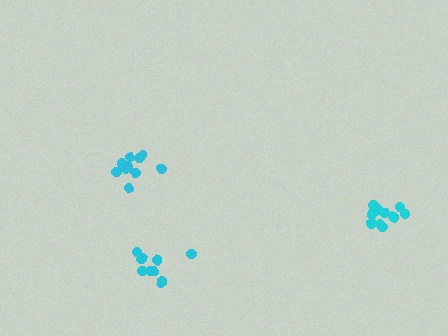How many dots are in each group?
Group 1: 12 dots, Group 2: 9 dots, Group 3: 10 dots (31 total).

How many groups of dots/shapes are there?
There are 3 groups.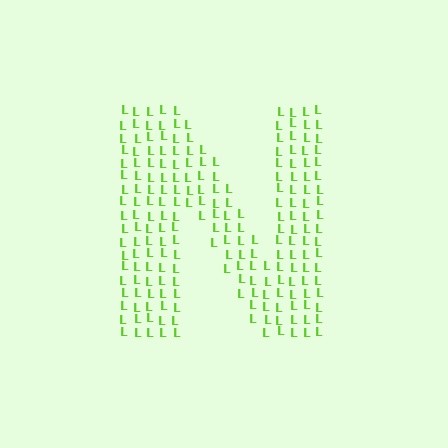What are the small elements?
The small elements are letter L's.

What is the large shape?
The large shape is the letter N.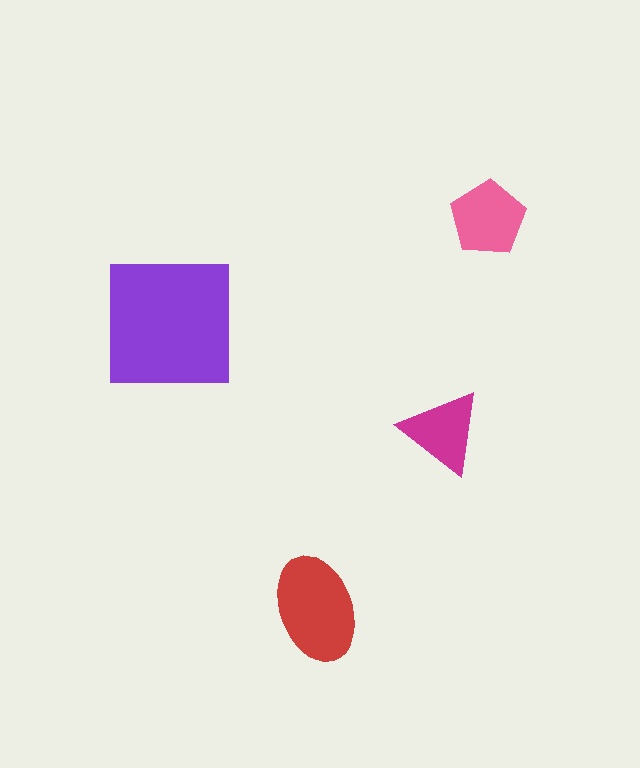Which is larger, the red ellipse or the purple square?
The purple square.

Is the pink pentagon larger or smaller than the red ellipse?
Smaller.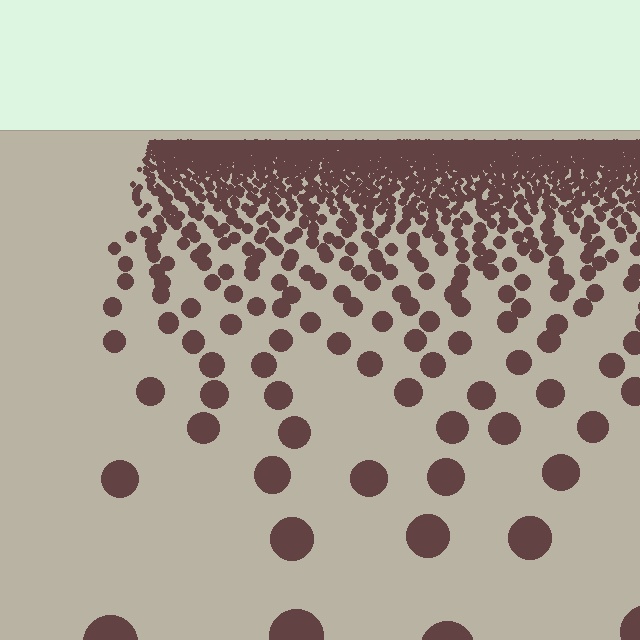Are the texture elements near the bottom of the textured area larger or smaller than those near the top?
Larger. Near the bottom, elements are closer to the viewer and appear at a bigger on-screen size.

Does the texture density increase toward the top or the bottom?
Density increases toward the top.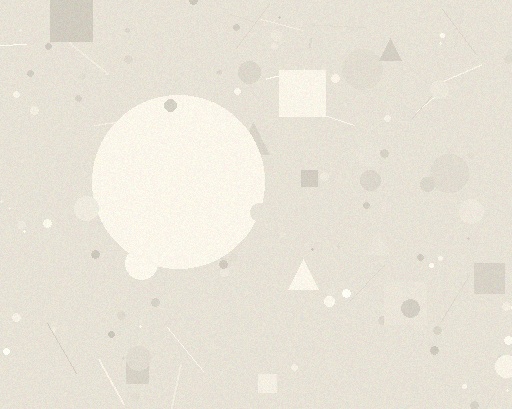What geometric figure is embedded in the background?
A circle is embedded in the background.